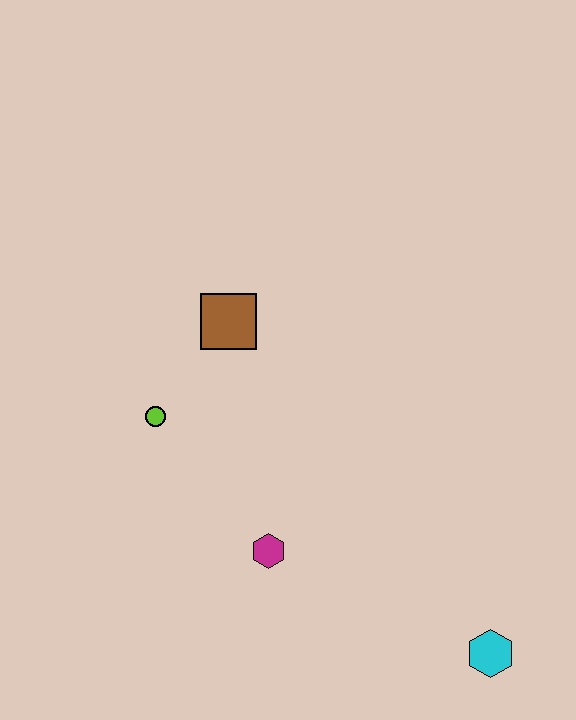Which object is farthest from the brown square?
The cyan hexagon is farthest from the brown square.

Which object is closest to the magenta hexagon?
The lime circle is closest to the magenta hexagon.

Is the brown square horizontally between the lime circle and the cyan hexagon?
Yes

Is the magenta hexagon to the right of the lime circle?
Yes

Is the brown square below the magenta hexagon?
No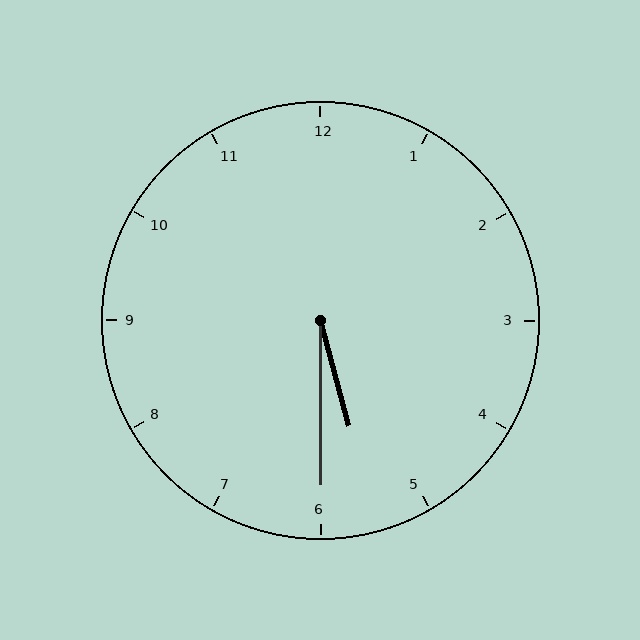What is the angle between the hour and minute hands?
Approximately 15 degrees.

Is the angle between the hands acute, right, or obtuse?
It is acute.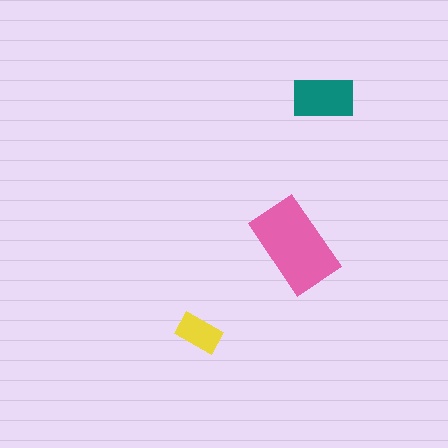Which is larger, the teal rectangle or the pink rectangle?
The pink one.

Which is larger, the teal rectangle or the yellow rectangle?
The teal one.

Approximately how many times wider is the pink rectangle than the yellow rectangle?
About 2 times wider.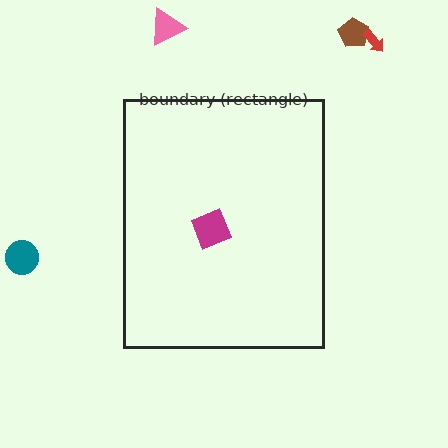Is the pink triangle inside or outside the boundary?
Outside.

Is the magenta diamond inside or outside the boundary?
Inside.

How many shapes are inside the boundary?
1 inside, 4 outside.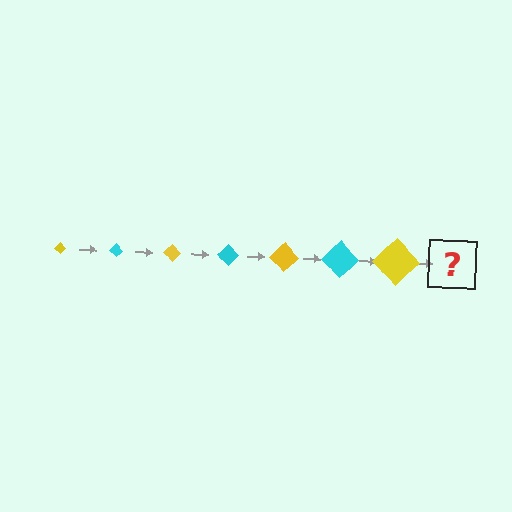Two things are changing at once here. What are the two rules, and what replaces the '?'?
The two rules are that the diamond grows larger each step and the color cycles through yellow and cyan. The '?' should be a cyan diamond, larger than the previous one.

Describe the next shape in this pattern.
It should be a cyan diamond, larger than the previous one.